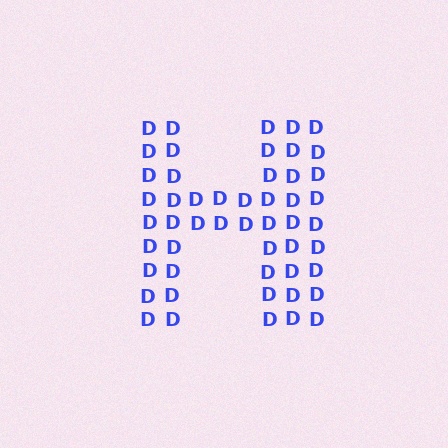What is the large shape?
The large shape is the letter H.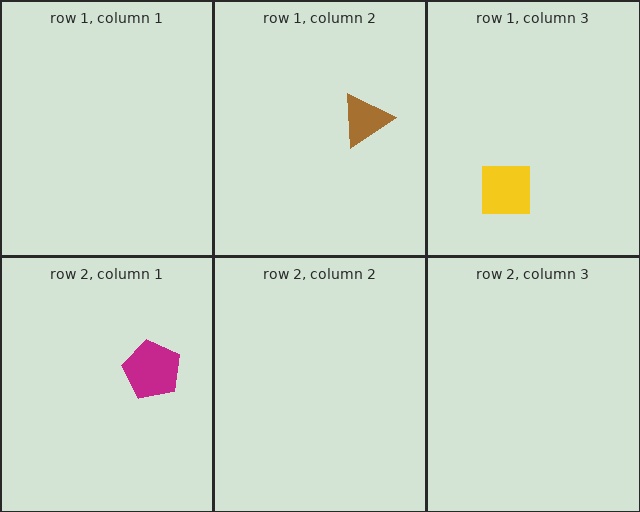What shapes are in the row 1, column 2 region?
The brown triangle.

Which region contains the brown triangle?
The row 1, column 2 region.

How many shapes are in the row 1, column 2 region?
1.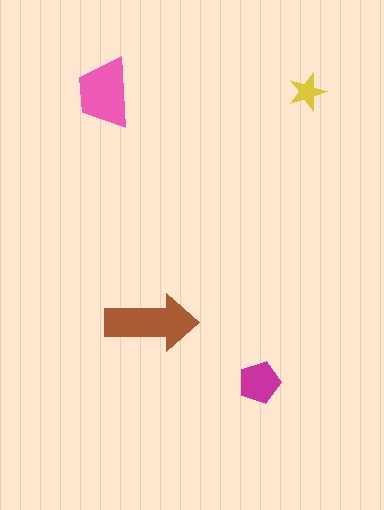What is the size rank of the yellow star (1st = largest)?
4th.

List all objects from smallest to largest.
The yellow star, the magenta pentagon, the pink trapezoid, the brown arrow.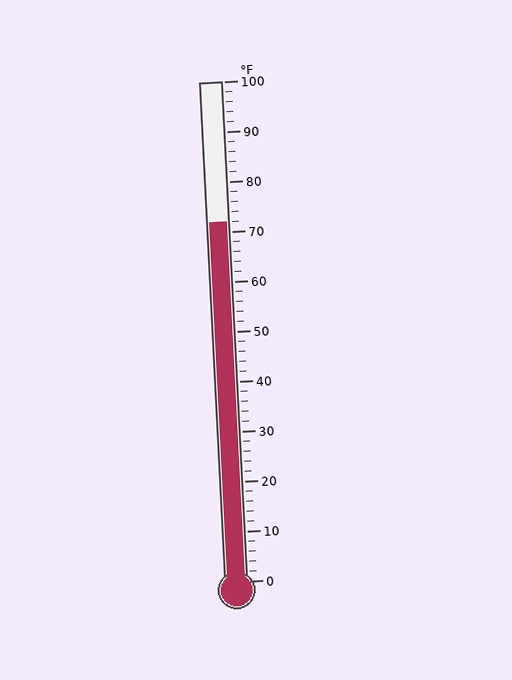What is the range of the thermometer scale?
The thermometer scale ranges from 0°F to 100°F.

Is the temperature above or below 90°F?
The temperature is below 90°F.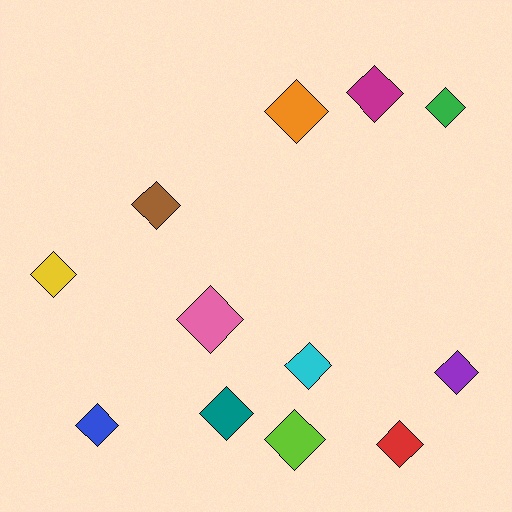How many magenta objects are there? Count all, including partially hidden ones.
There is 1 magenta object.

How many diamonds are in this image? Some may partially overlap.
There are 12 diamonds.